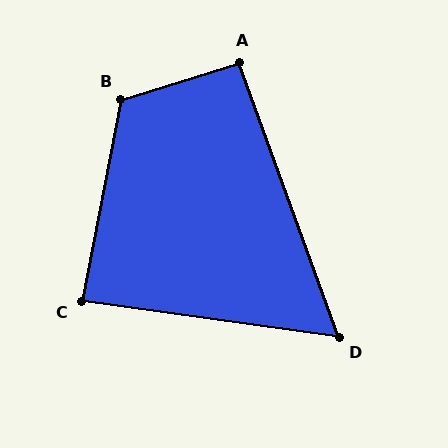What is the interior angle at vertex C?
Approximately 87 degrees (approximately right).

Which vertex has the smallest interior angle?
D, at approximately 62 degrees.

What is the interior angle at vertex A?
Approximately 93 degrees (approximately right).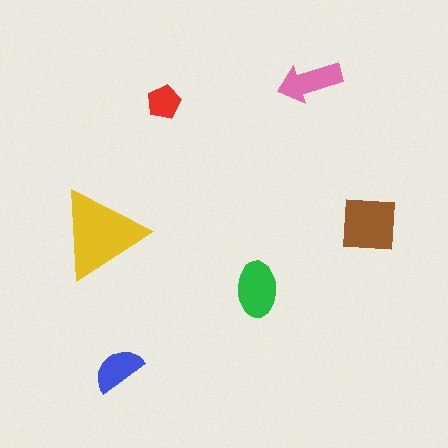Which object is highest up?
The pink arrow is topmost.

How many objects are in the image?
There are 6 objects in the image.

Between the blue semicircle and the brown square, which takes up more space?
The brown square.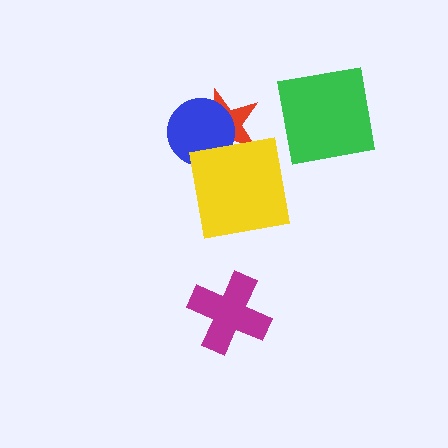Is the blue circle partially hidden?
Yes, it is partially covered by another shape.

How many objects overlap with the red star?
2 objects overlap with the red star.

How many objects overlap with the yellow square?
2 objects overlap with the yellow square.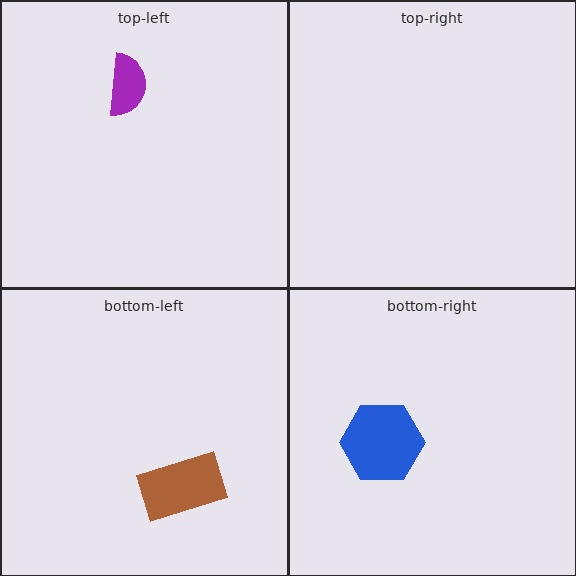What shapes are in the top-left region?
The purple semicircle.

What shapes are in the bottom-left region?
The brown rectangle.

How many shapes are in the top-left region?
1.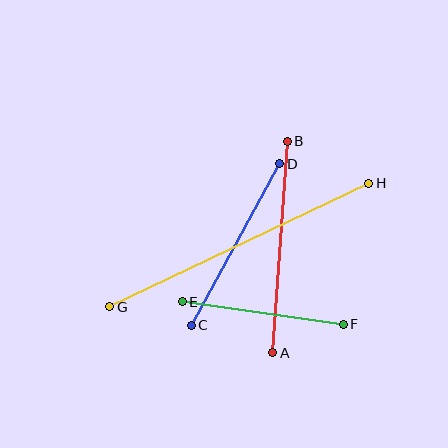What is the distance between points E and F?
The distance is approximately 162 pixels.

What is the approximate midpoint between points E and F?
The midpoint is at approximately (263, 313) pixels.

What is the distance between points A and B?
The distance is approximately 212 pixels.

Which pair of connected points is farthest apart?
Points G and H are farthest apart.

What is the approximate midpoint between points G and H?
The midpoint is at approximately (239, 245) pixels.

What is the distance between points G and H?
The distance is approximately 287 pixels.